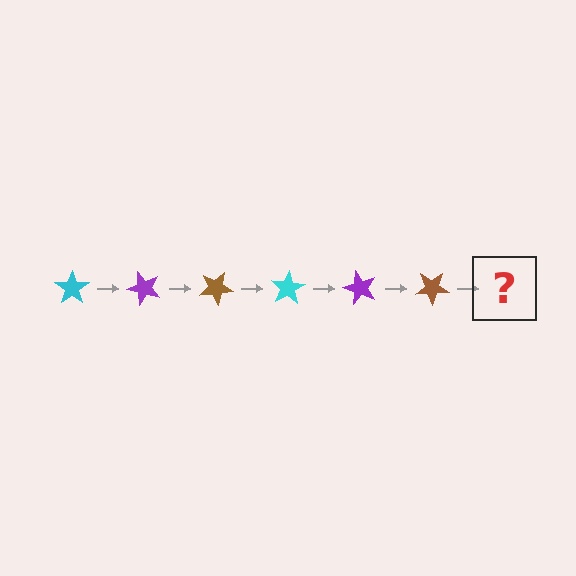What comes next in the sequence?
The next element should be a cyan star, rotated 300 degrees from the start.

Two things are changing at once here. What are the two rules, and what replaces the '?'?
The two rules are that it rotates 50 degrees each step and the color cycles through cyan, purple, and brown. The '?' should be a cyan star, rotated 300 degrees from the start.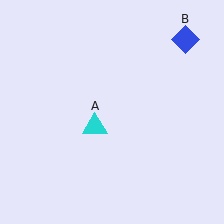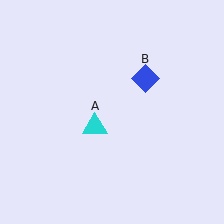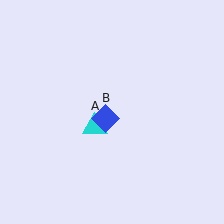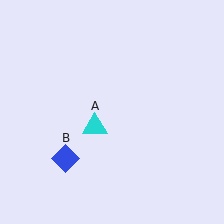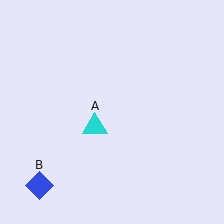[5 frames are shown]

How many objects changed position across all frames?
1 object changed position: blue diamond (object B).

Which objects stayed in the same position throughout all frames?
Cyan triangle (object A) remained stationary.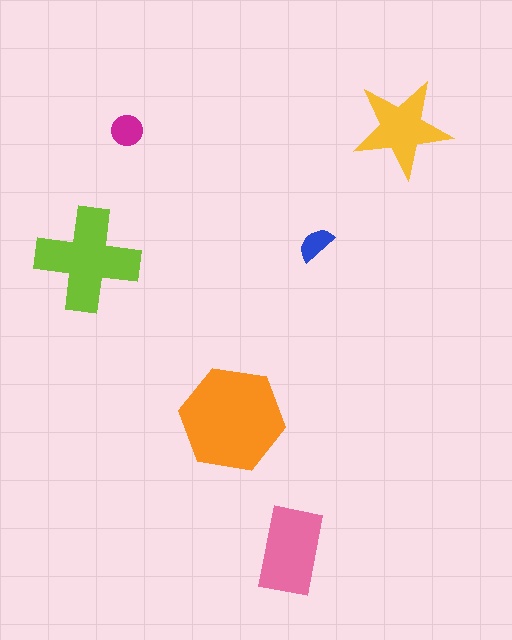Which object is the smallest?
The blue semicircle.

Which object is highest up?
The yellow star is topmost.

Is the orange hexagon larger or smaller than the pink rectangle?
Larger.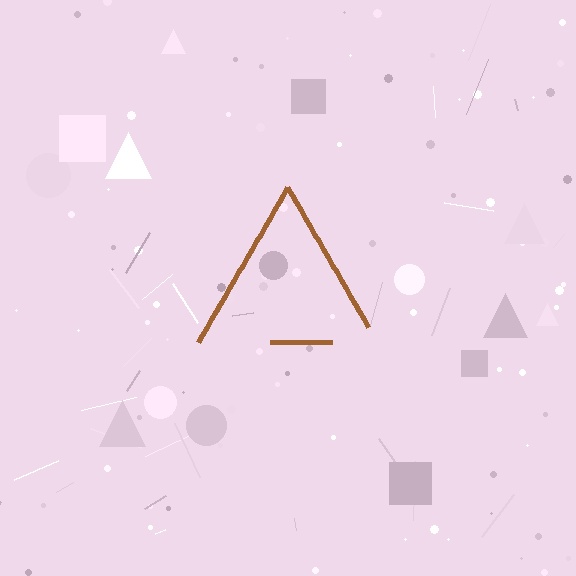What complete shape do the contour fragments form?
The contour fragments form a triangle.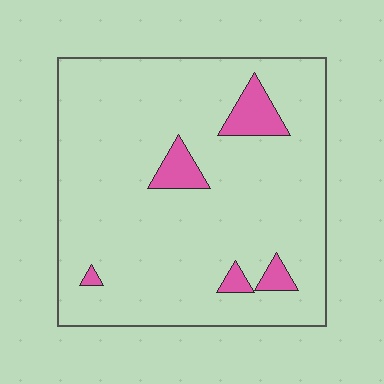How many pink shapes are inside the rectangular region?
5.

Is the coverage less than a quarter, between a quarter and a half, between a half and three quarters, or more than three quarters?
Less than a quarter.